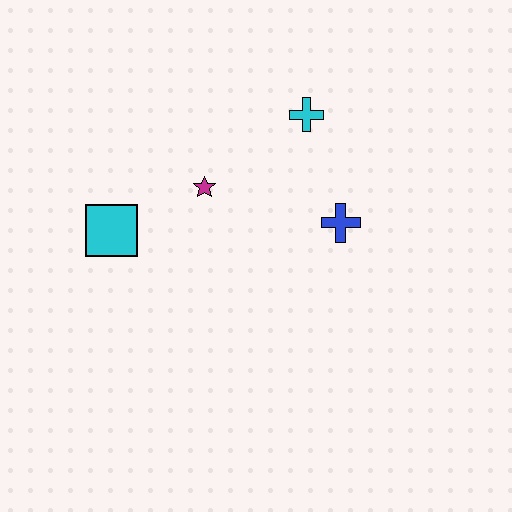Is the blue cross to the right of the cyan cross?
Yes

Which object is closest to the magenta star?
The cyan square is closest to the magenta star.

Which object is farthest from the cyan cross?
The cyan square is farthest from the cyan cross.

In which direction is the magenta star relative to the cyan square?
The magenta star is to the right of the cyan square.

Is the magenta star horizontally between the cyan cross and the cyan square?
Yes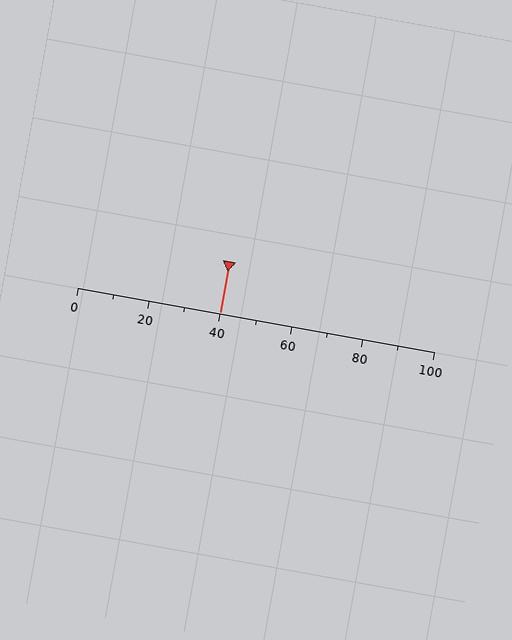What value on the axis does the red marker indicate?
The marker indicates approximately 40.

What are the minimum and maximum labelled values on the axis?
The axis runs from 0 to 100.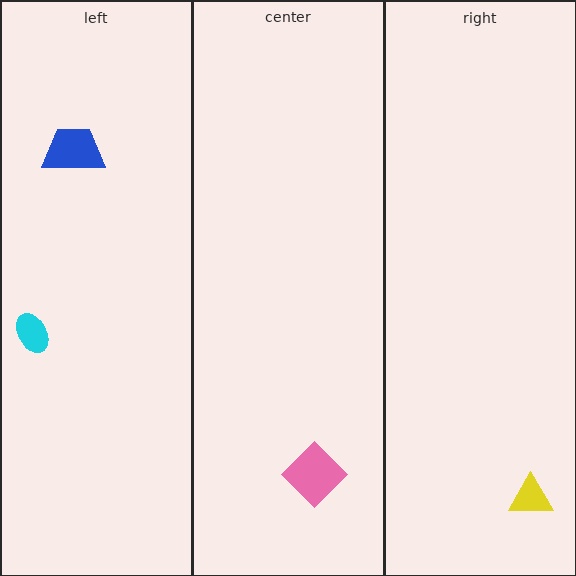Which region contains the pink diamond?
The center region.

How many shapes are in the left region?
2.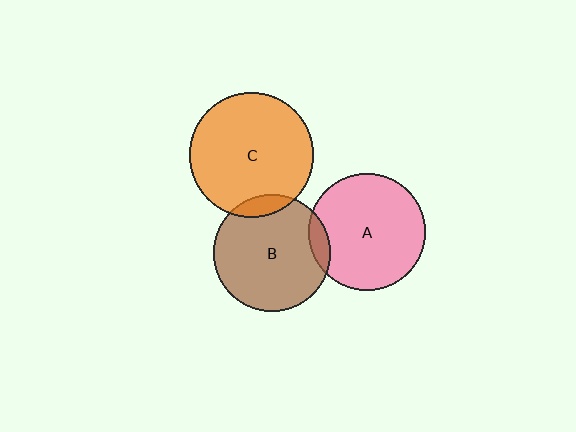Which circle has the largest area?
Circle C (orange).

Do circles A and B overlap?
Yes.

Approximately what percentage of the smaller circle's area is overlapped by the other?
Approximately 10%.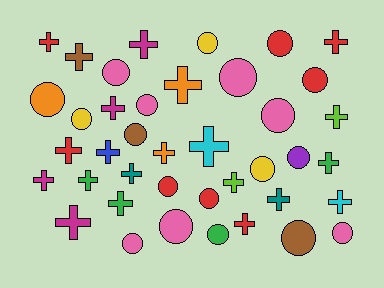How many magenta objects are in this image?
There are 4 magenta objects.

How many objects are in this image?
There are 40 objects.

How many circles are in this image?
There are 19 circles.